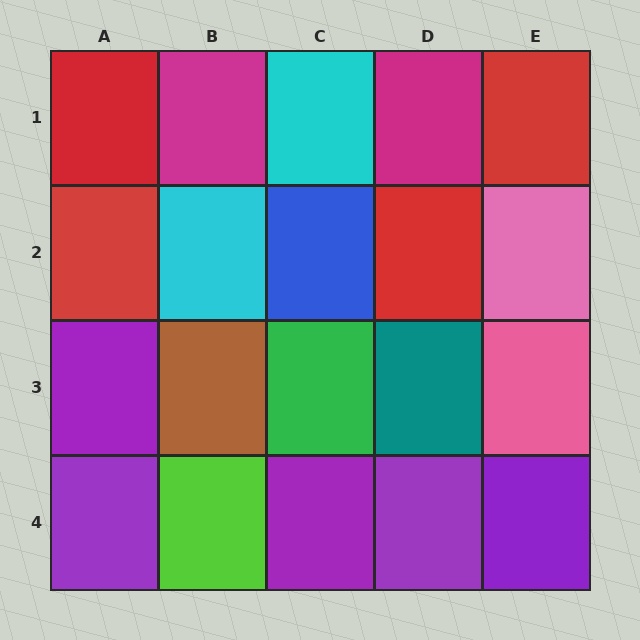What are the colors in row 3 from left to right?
Purple, brown, green, teal, pink.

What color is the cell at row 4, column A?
Purple.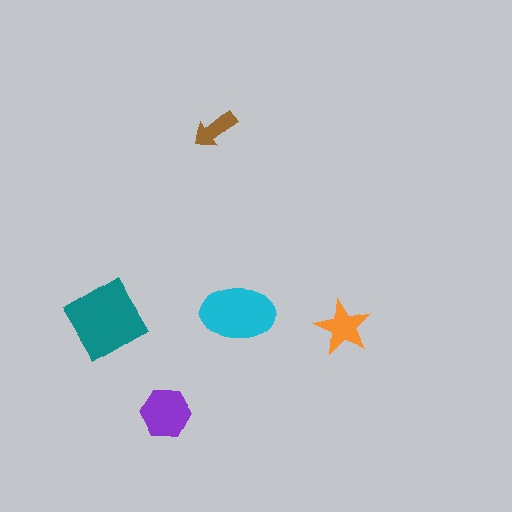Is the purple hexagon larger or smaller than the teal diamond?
Smaller.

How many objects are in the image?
There are 5 objects in the image.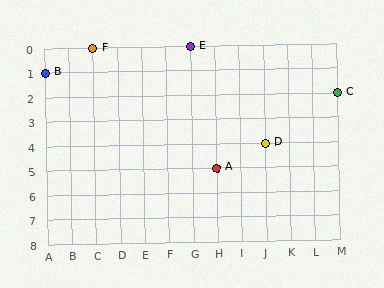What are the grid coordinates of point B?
Point B is at grid coordinates (A, 1).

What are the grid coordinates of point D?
Point D is at grid coordinates (J, 4).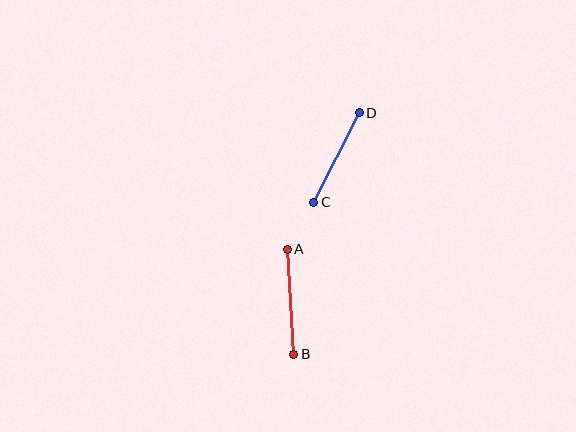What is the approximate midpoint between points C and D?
The midpoint is at approximately (337, 157) pixels.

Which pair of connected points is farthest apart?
Points A and B are farthest apart.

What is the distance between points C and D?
The distance is approximately 100 pixels.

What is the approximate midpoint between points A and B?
The midpoint is at approximately (290, 302) pixels.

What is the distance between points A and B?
The distance is approximately 105 pixels.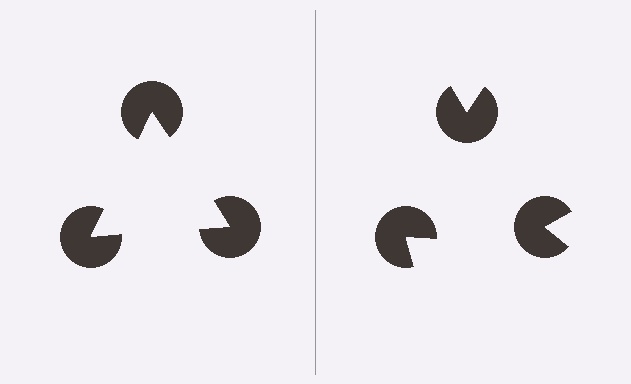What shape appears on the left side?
An illusory triangle.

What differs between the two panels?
The pac-man discs are positioned identically on both sides; only the wedge orientations differ. On the left they align to a triangle; on the right they are misaligned.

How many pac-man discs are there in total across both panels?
6 — 3 on each side.